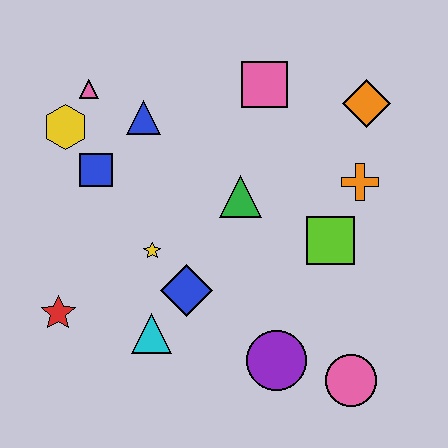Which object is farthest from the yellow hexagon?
The pink circle is farthest from the yellow hexagon.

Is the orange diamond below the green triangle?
No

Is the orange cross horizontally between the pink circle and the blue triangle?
No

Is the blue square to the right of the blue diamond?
No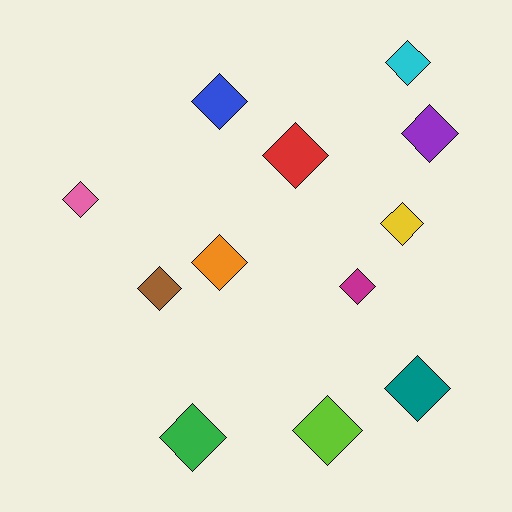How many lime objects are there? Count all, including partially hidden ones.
There is 1 lime object.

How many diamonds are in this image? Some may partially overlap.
There are 12 diamonds.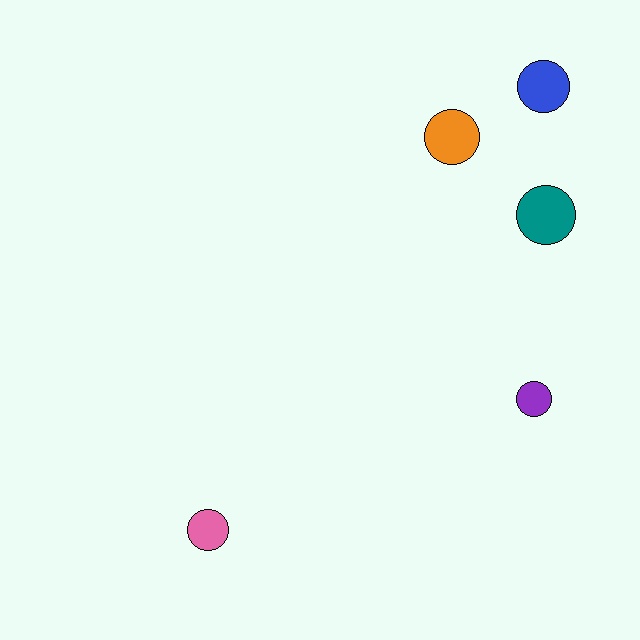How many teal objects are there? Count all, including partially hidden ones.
There is 1 teal object.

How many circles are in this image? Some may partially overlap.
There are 5 circles.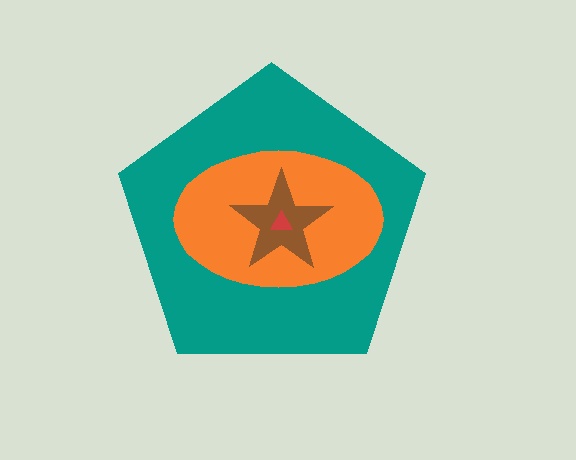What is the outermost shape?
The teal pentagon.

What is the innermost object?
The red triangle.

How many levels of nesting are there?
4.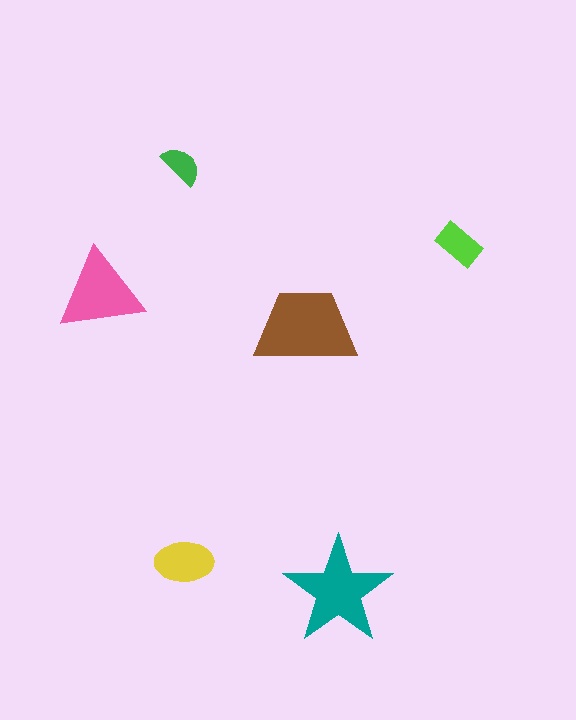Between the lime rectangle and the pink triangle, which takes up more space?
The pink triangle.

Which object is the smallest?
The green semicircle.